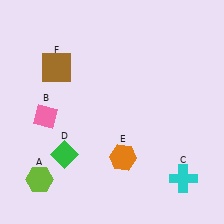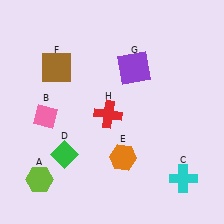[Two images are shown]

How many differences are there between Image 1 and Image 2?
There are 2 differences between the two images.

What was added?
A purple square (G), a red cross (H) were added in Image 2.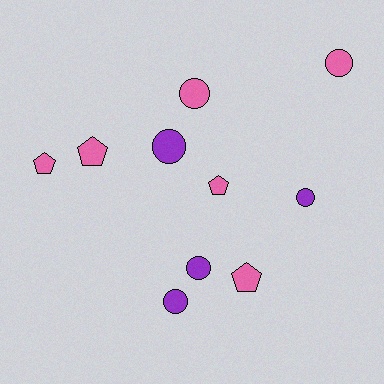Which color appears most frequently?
Pink, with 6 objects.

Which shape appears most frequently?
Circle, with 6 objects.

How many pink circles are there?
There are 2 pink circles.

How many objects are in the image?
There are 10 objects.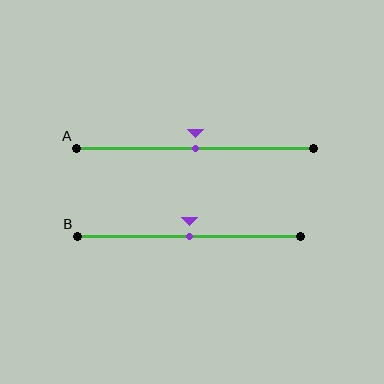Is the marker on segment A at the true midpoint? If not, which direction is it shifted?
Yes, the marker on segment A is at the true midpoint.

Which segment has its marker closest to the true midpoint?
Segment A has its marker closest to the true midpoint.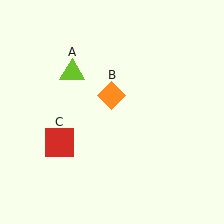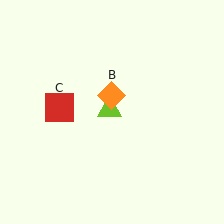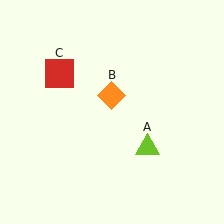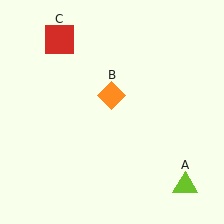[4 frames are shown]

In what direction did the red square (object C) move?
The red square (object C) moved up.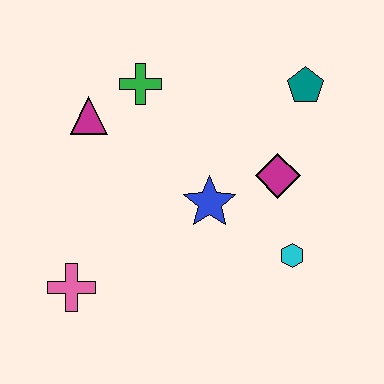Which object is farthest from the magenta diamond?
The pink cross is farthest from the magenta diamond.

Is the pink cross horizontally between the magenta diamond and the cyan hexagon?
No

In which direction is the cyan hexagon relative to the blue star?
The cyan hexagon is to the right of the blue star.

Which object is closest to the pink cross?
The blue star is closest to the pink cross.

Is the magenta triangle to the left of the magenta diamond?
Yes